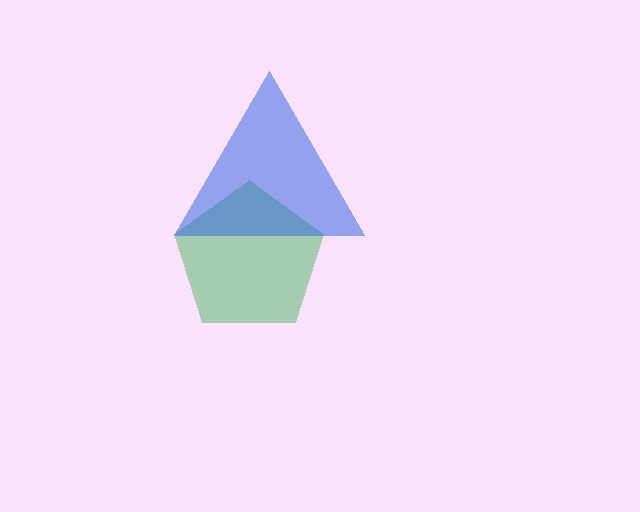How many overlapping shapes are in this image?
There are 2 overlapping shapes in the image.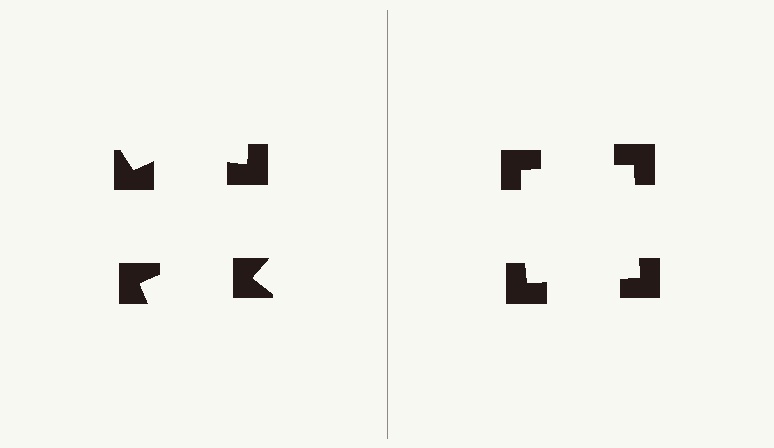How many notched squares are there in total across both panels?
8 — 4 on each side.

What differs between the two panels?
The notched squares are positioned identically on both sides; only the wedge orientations differ. On the right they align to a square; on the left they are misaligned.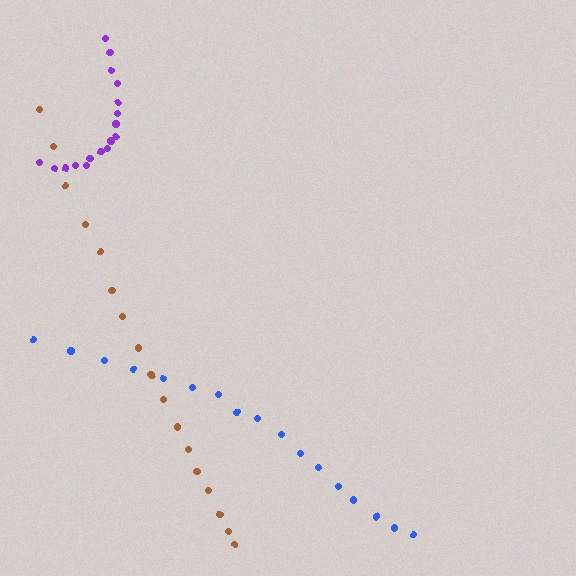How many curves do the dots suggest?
There are 3 distinct paths.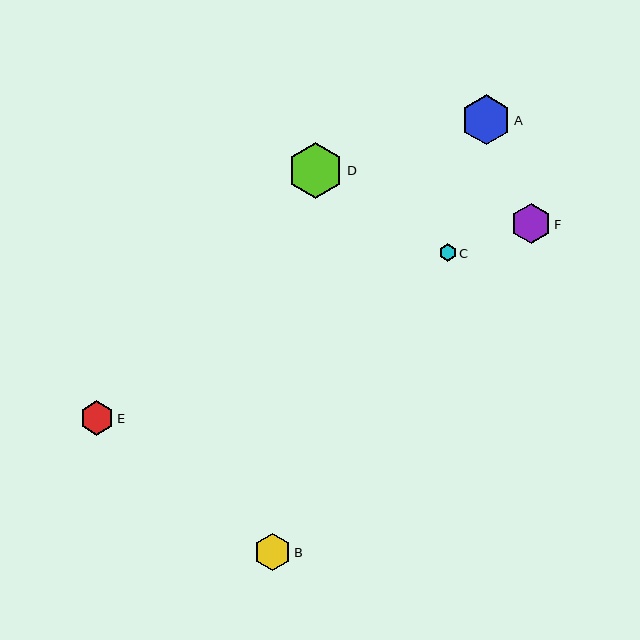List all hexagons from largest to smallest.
From largest to smallest: D, A, F, B, E, C.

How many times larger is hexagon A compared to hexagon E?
Hexagon A is approximately 1.5 times the size of hexagon E.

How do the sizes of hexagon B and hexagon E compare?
Hexagon B and hexagon E are approximately the same size.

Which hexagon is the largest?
Hexagon D is the largest with a size of approximately 56 pixels.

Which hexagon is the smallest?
Hexagon C is the smallest with a size of approximately 17 pixels.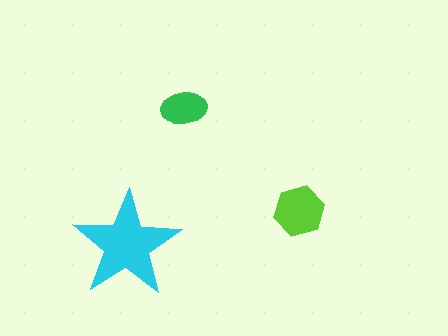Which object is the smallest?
The green ellipse.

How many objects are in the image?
There are 3 objects in the image.